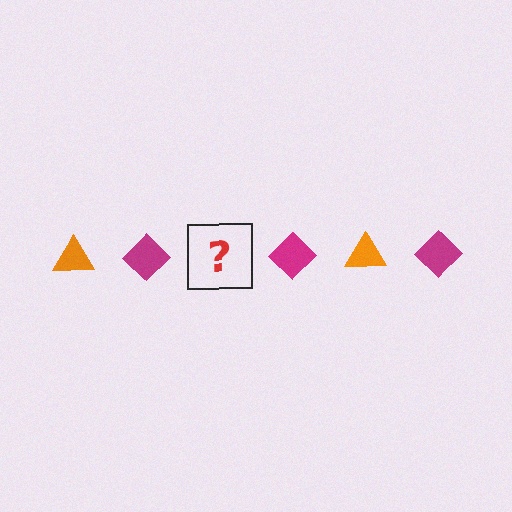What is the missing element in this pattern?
The missing element is an orange triangle.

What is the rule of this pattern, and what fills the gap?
The rule is that the pattern alternates between orange triangle and magenta diamond. The gap should be filled with an orange triangle.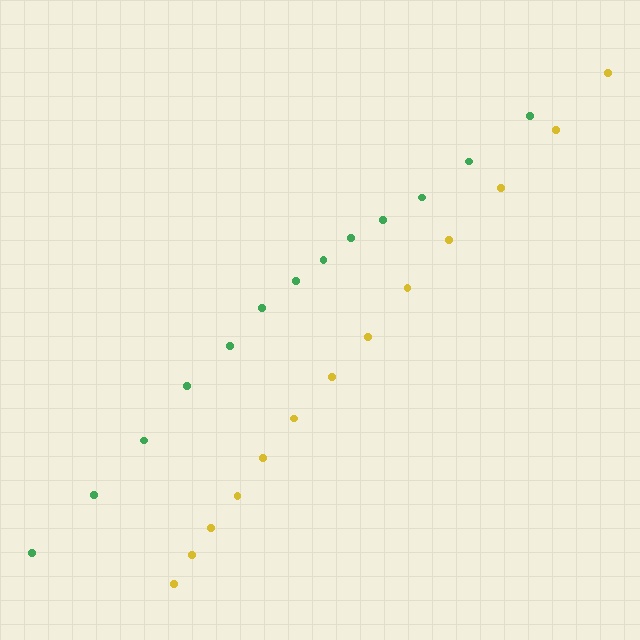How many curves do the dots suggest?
There are 2 distinct paths.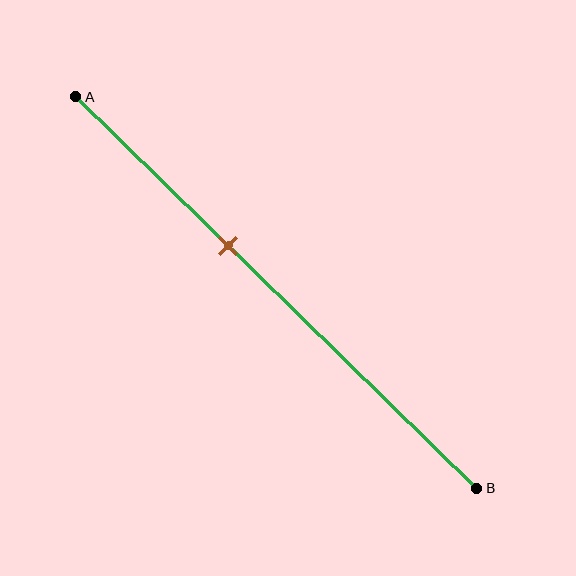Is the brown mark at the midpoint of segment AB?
No, the mark is at about 40% from A, not at the 50% midpoint.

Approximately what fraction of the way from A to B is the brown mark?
The brown mark is approximately 40% of the way from A to B.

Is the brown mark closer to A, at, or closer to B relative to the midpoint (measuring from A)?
The brown mark is closer to point A than the midpoint of segment AB.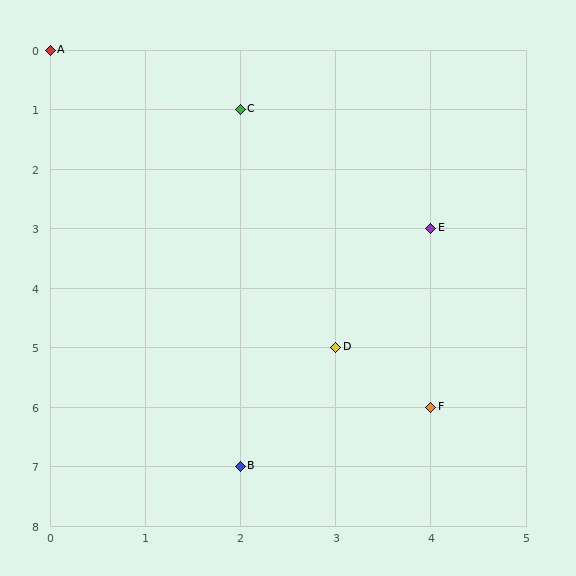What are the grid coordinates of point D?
Point D is at grid coordinates (3, 5).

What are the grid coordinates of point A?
Point A is at grid coordinates (0, 0).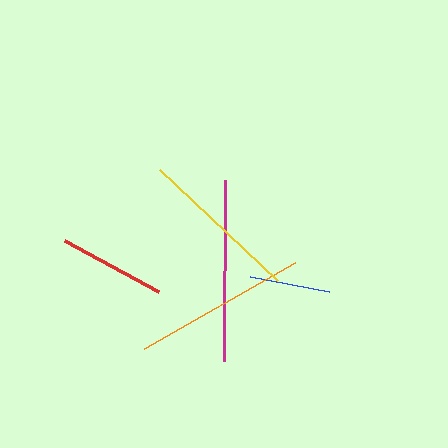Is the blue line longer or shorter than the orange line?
The orange line is longer than the blue line.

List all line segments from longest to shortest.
From longest to shortest: magenta, orange, yellow, red, blue.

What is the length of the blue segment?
The blue segment is approximately 80 pixels long.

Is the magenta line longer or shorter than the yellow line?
The magenta line is longer than the yellow line.